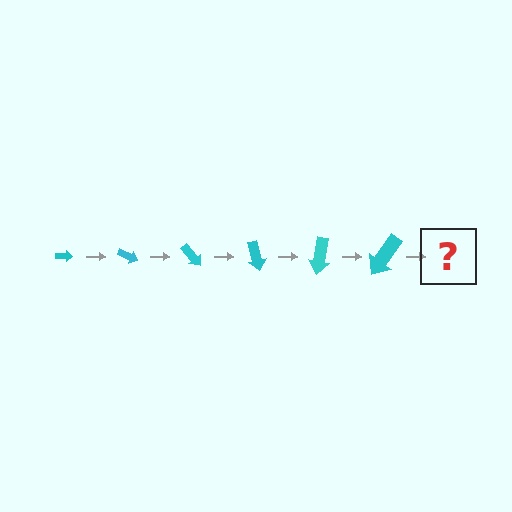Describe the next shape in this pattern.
It should be an arrow, larger than the previous one and rotated 150 degrees from the start.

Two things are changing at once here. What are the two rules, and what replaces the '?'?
The two rules are that the arrow grows larger each step and it rotates 25 degrees each step. The '?' should be an arrow, larger than the previous one and rotated 150 degrees from the start.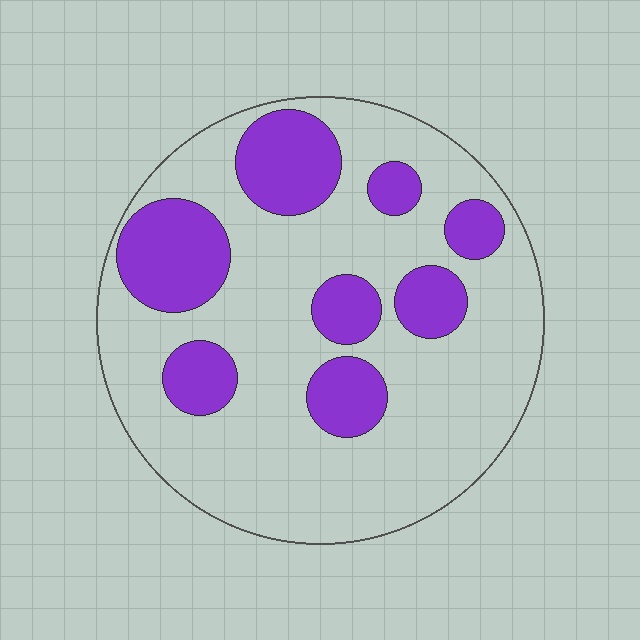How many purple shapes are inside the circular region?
8.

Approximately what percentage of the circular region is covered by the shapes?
Approximately 25%.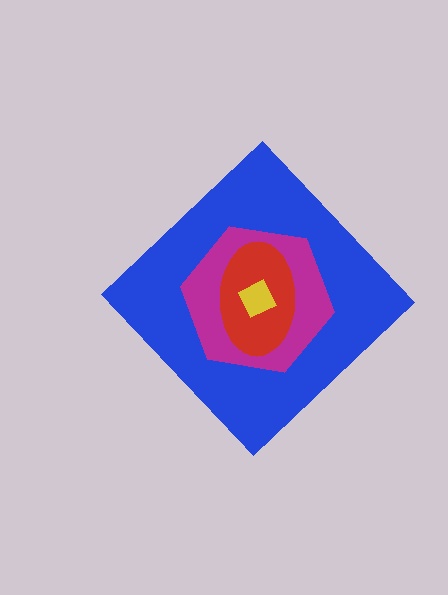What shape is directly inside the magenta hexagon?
The red ellipse.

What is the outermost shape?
The blue diamond.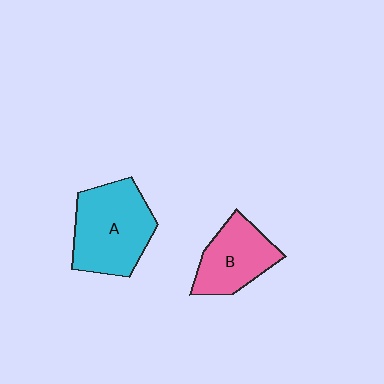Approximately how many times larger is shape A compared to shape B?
Approximately 1.4 times.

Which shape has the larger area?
Shape A (cyan).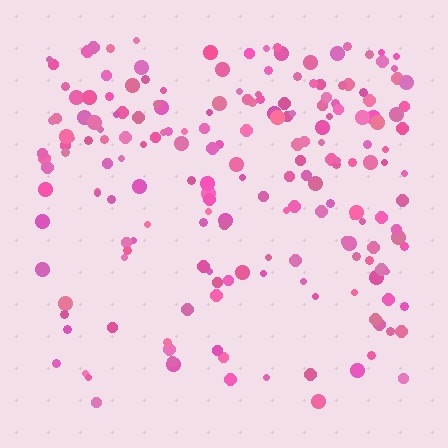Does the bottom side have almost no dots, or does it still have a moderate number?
Still a moderate number, just noticeably fewer than the top.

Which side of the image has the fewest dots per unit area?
The bottom.